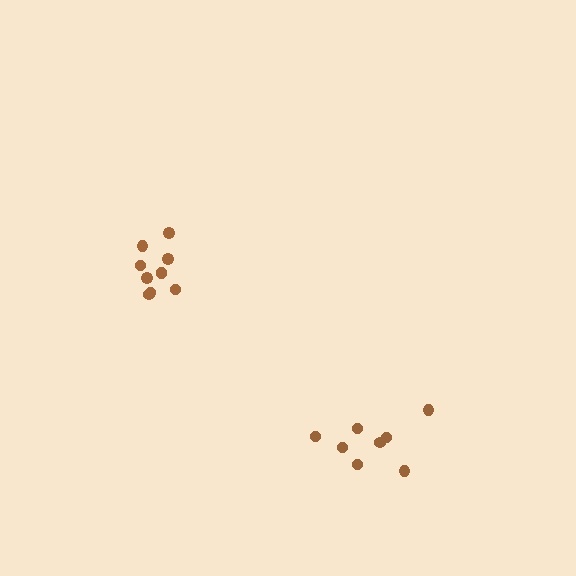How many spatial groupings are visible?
There are 2 spatial groupings.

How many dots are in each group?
Group 1: 8 dots, Group 2: 10 dots (18 total).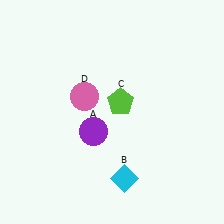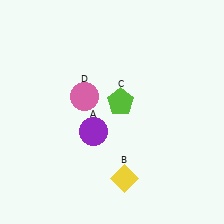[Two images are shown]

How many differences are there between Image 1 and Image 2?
There is 1 difference between the two images.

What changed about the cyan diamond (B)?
In Image 1, B is cyan. In Image 2, it changed to yellow.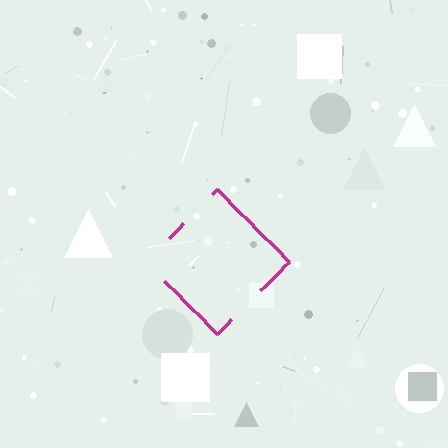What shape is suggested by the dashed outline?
The dashed outline suggests a diamond.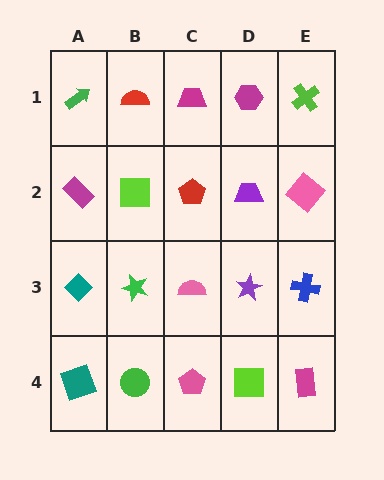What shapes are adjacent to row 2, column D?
A magenta hexagon (row 1, column D), a purple star (row 3, column D), a red pentagon (row 2, column C), a pink diamond (row 2, column E).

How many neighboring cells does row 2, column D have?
4.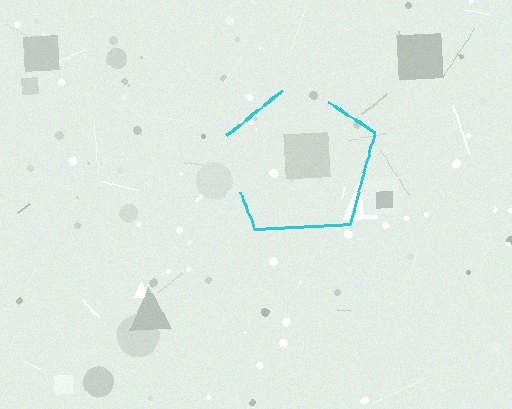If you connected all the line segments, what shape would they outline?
They would outline a pentagon.